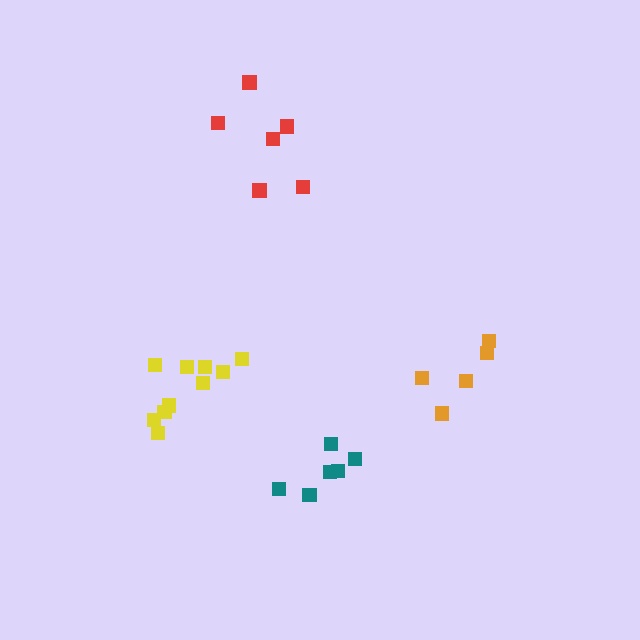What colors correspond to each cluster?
The clusters are colored: yellow, teal, orange, red.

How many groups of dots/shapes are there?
There are 4 groups.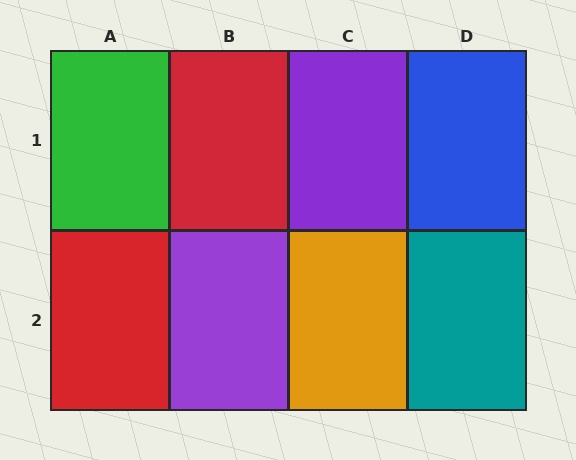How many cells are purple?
2 cells are purple.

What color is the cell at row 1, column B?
Red.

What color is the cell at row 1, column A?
Green.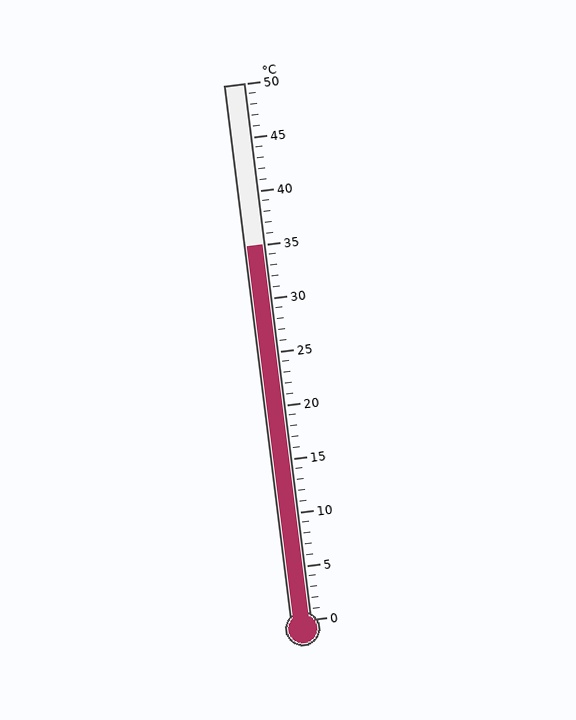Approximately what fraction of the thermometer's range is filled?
The thermometer is filled to approximately 70% of its range.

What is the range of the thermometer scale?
The thermometer scale ranges from 0°C to 50°C.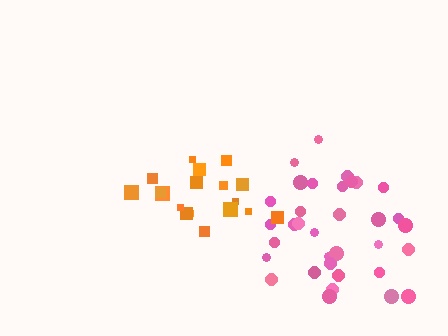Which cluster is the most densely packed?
Orange.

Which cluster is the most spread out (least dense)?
Pink.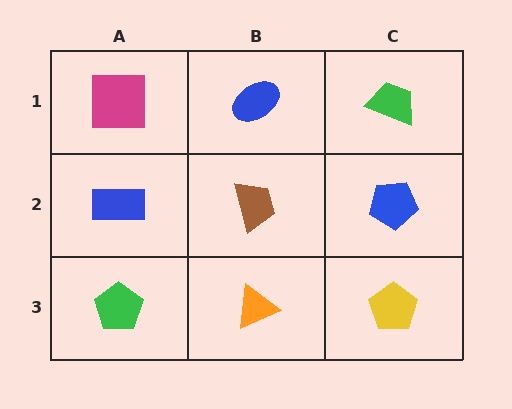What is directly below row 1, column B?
A brown trapezoid.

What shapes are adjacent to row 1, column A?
A blue rectangle (row 2, column A), a blue ellipse (row 1, column B).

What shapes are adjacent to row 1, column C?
A blue pentagon (row 2, column C), a blue ellipse (row 1, column B).